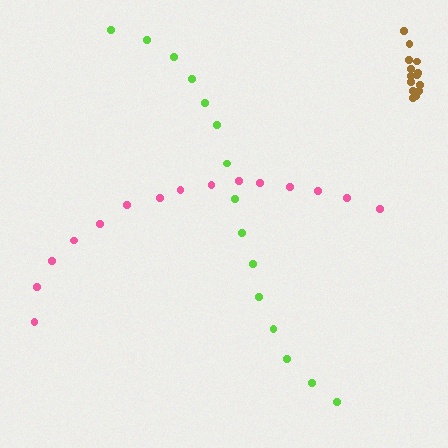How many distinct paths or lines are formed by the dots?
There are 3 distinct paths.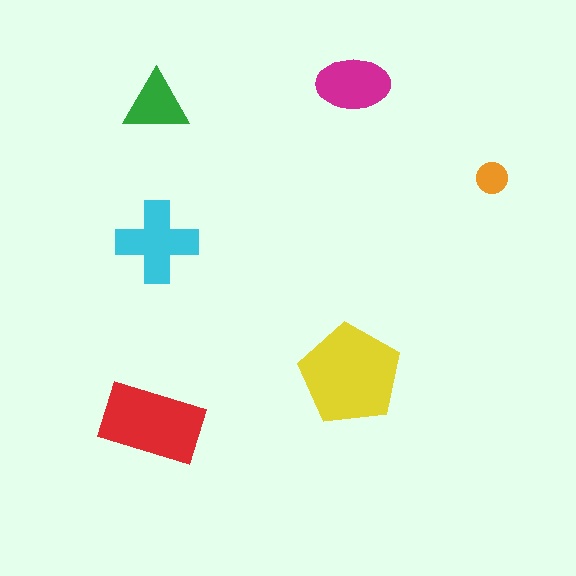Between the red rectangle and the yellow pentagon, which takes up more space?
The yellow pentagon.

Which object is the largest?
The yellow pentagon.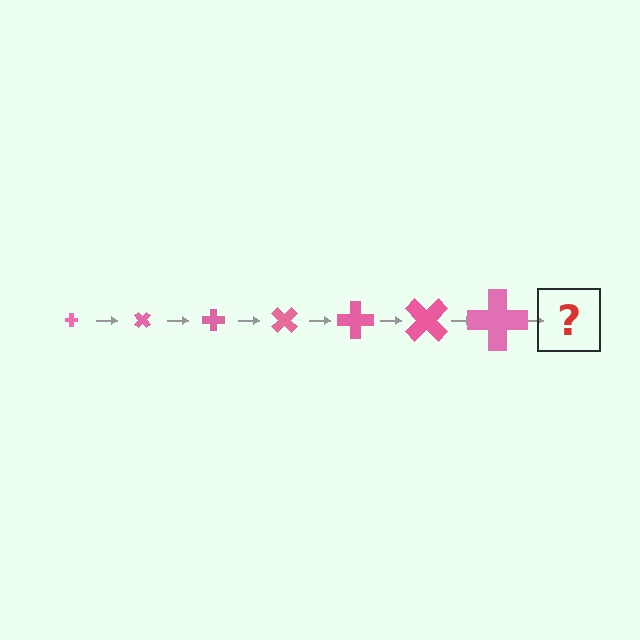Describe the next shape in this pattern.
It should be a cross, larger than the previous one and rotated 315 degrees from the start.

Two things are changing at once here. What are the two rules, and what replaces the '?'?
The two rules are that the cross grows larger each step and it rotates 45 degrees each step. The '?' should be a cross, larger than the previous one and rotated 315 degrees from the start.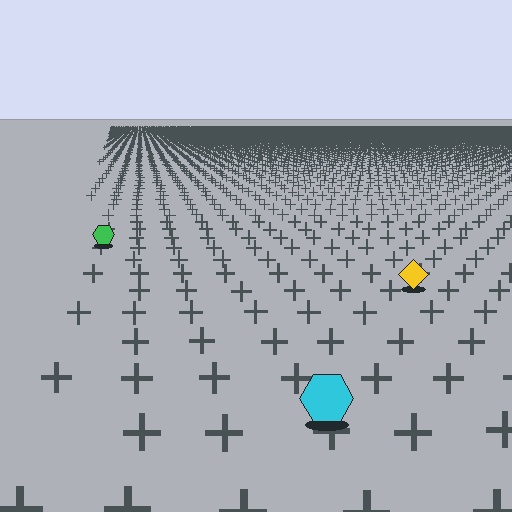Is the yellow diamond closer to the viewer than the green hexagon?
Yes. The yellow diamond is closer — you can tell from the texture gradient: the ground texture is coarser near it.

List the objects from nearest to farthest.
From nearest to farthest: the cyan hexagon, the yellow diamond, the green hexagon.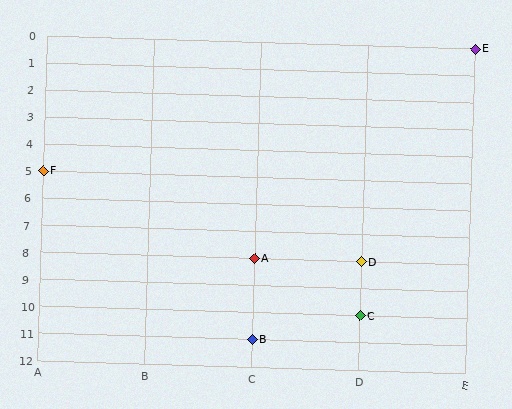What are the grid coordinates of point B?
Point B is at grid coordinates (C, 11).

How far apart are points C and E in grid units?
Points C and E are 1 column and 10 rows apart (about 10.0 grid units diagonally).